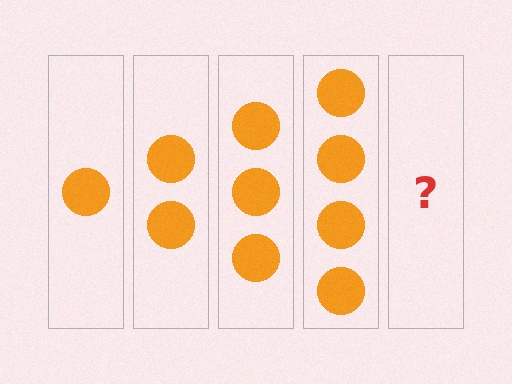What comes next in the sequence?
The next element should be 5 circles.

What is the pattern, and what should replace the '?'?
The pattern is that each step adds one more circle. The '?' should be 5 circles.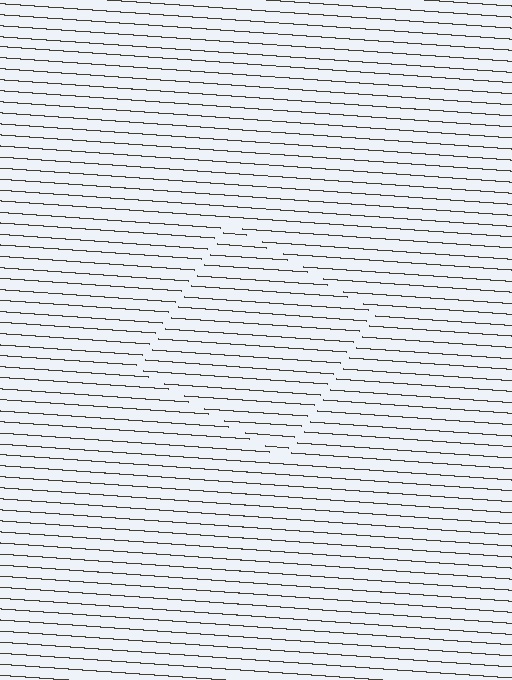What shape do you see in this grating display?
An illusory square. The interior of the shape contains the same grating, shifted by half a period — the contour is defined by the phase discontinuity where line-ends from the inner and outer gratings abut.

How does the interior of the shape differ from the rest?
The interior of the shape contains the same grating, shifted by half a period — the contour is defined by the phase discontinuity where line-ends from the inner and outer gratings abut.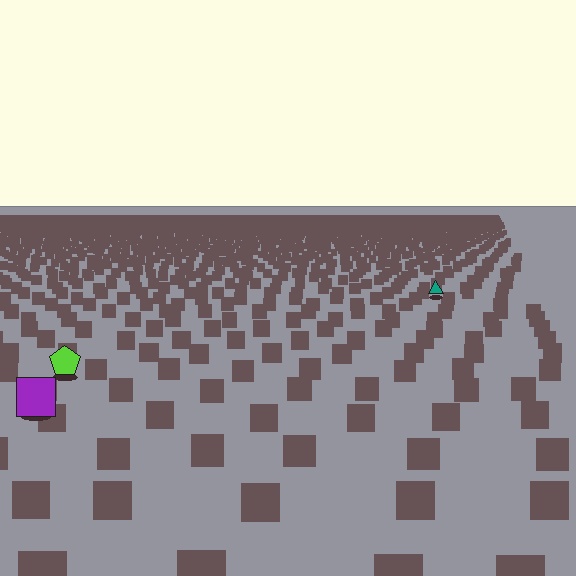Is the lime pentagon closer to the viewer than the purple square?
No. The purple square is closer — you can tell from the texture gradient: the ground texture is coarser near it.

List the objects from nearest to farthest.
From nearest to farthest: the purple square, the lime pentagon, the teal triangle.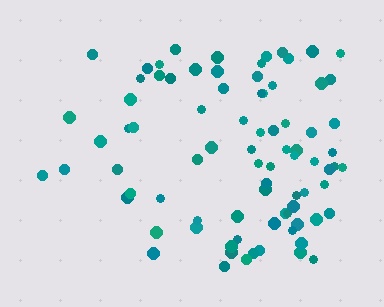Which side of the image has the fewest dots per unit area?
The left.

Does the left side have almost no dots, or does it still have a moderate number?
Still a moderate number, just noticeably fewer than the right.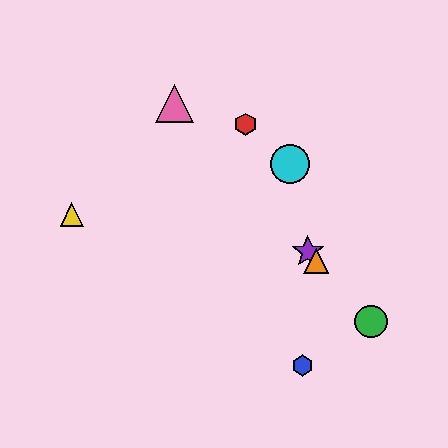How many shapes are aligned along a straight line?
4 shapes (the green circle, the purple star, the orange triangle, the pink triangle) are aligned along a straight line.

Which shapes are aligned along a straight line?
The green circle, the purple star, the orange triangle, the pink triangle are aligned along a straight line.